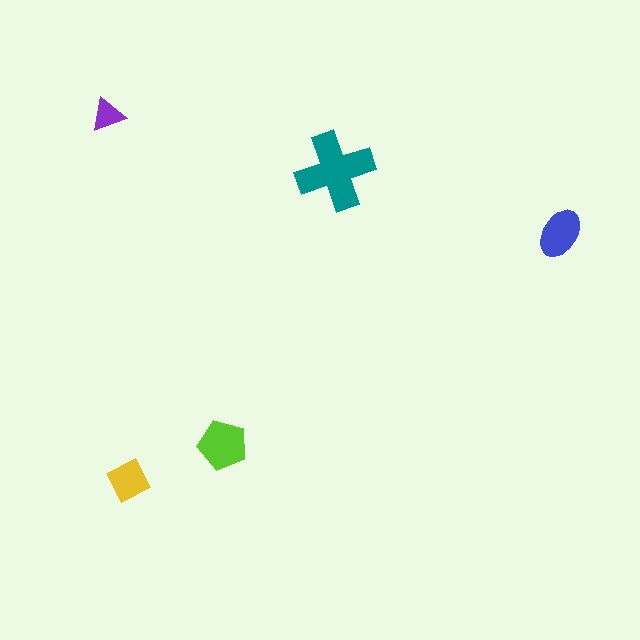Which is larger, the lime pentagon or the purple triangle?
The lime pentagon.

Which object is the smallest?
The purple triangle.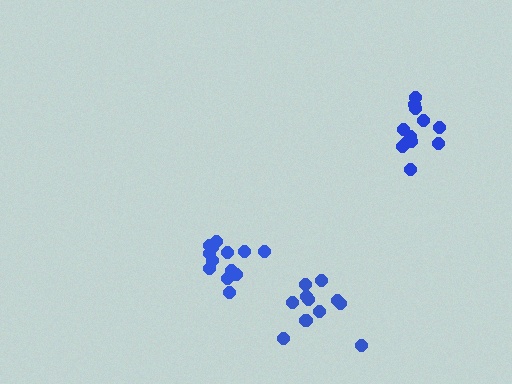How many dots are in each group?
Group 1: 13 dots, Group 2: 11 dots, Group 3: 12 dots (36 total).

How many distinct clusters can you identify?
There are 3 distinct clusters.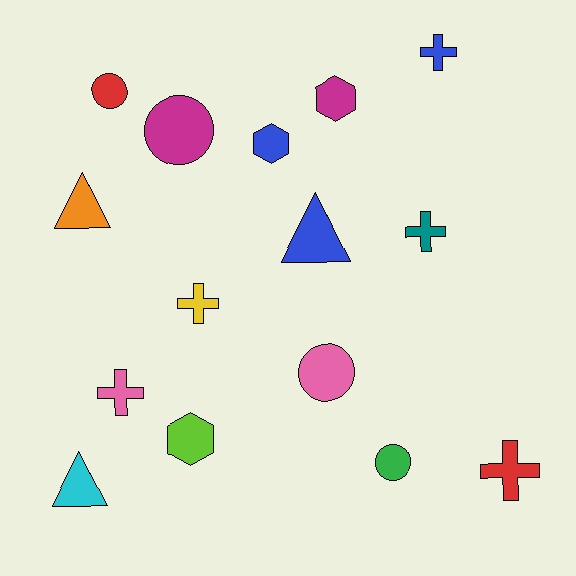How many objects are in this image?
There are 15 objects.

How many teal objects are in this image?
There is 1 teal object.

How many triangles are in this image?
There are 3 triangles.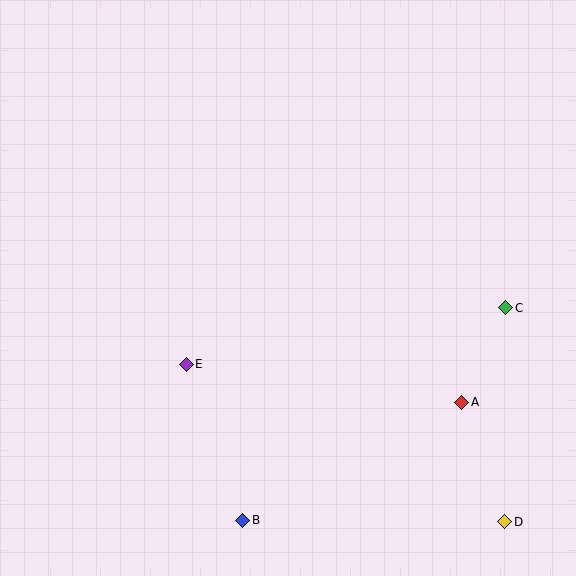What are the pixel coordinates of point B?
Point B is at (243, 520).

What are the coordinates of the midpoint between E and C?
The midpoint between E and C is at (346, 336).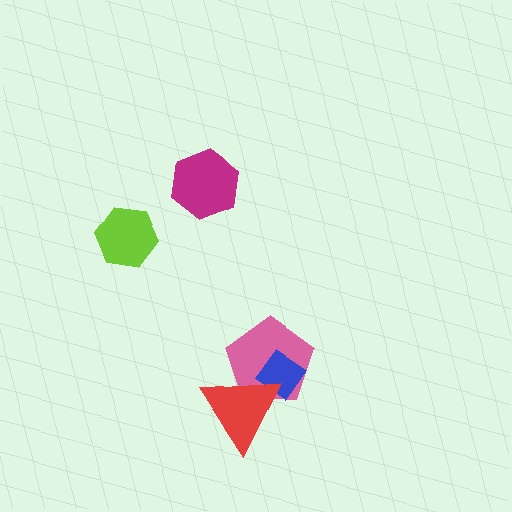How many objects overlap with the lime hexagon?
0 objects overlap with the lime hexagon.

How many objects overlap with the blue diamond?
2 objects overlap with the blue diamond.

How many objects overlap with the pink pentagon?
2 objects overlap with the pink pentagon.